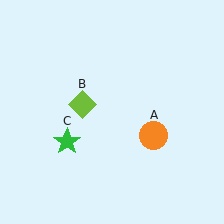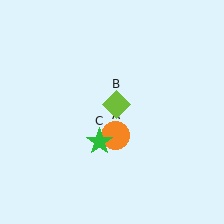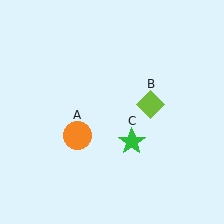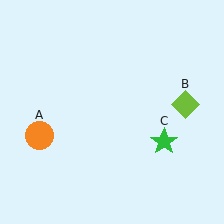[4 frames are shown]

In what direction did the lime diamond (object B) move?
The lime diamond (object B) moved right.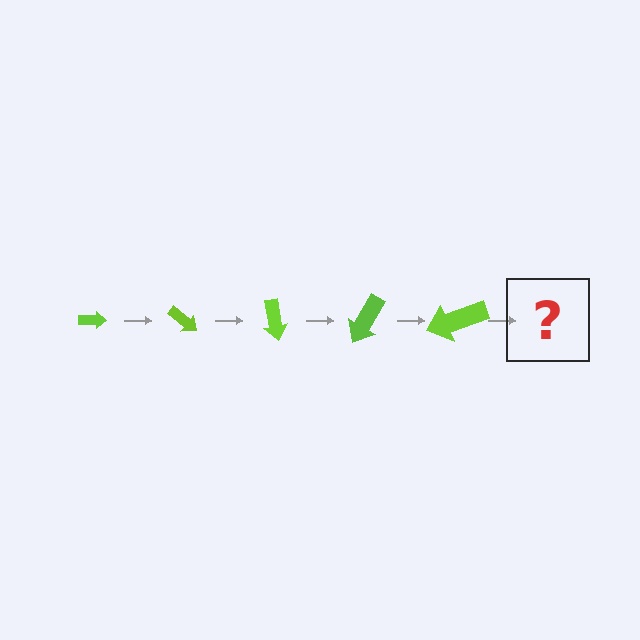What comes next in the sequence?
The next element should be an arrow, larger than the previous one and rotated 200 degrees from the start.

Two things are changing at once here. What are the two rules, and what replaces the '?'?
The two rules are that the arrow grows larger each step and it rotates 40 degrees each step. The '?' should be an arrow, larger than the previous one and rotated 200 degrees from the start.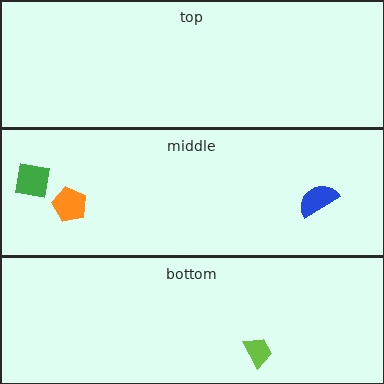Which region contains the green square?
The middle region.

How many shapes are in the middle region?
3.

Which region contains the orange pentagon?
The middle region.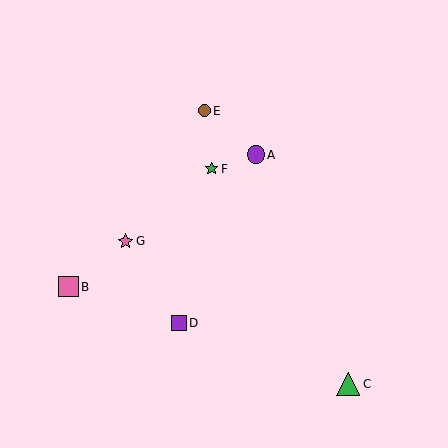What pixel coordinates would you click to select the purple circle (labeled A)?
Click at (256, 155) to select the purple circle A.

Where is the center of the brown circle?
The center of the brown circle is at (204, 111).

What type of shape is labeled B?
Shape B is a pink square.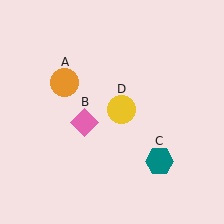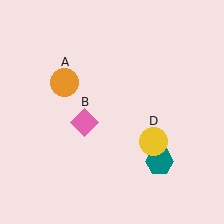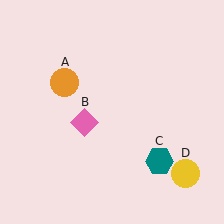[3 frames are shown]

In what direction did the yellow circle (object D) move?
The yellow circle (object D) moved down and to the right.